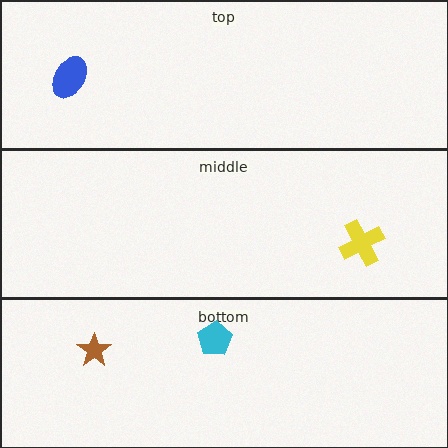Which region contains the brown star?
The bottom region.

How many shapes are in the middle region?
1.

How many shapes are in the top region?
1.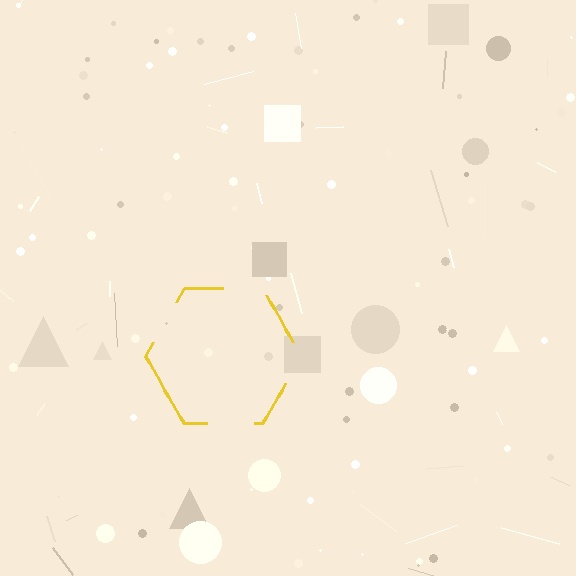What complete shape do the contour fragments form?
The contour fragments form a hexagon.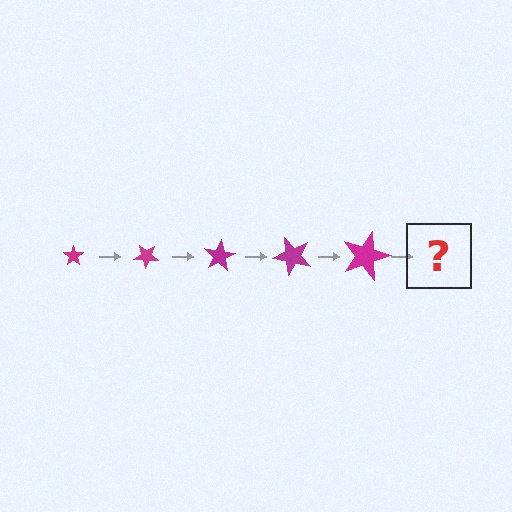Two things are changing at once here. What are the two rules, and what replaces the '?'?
The two rules are that the star grows larger each step and it rotates 40 degrees each step. The '?' should be a star, larger than the previous one and rotated 200 degrees from the start.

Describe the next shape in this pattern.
It should be a star, larger than the previous one and rotated 200 degrees from the start.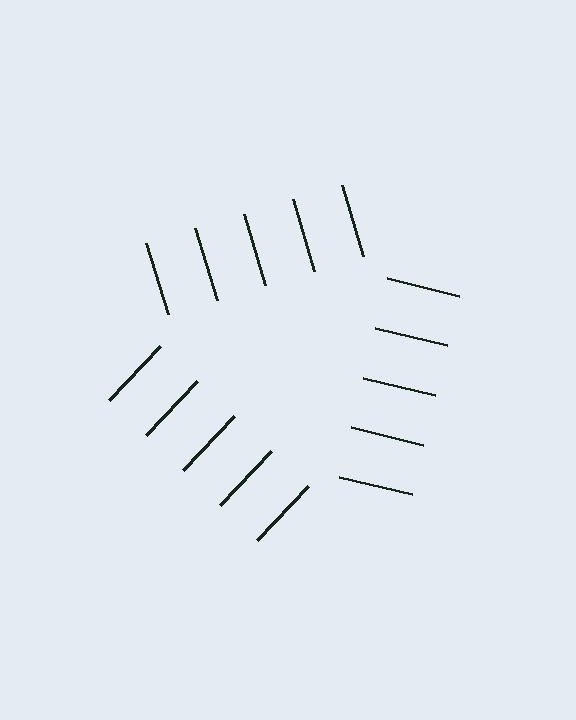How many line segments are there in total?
15 — 5 along each of the 3 edges.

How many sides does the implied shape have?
3 sides — the line-ends trace a triangle.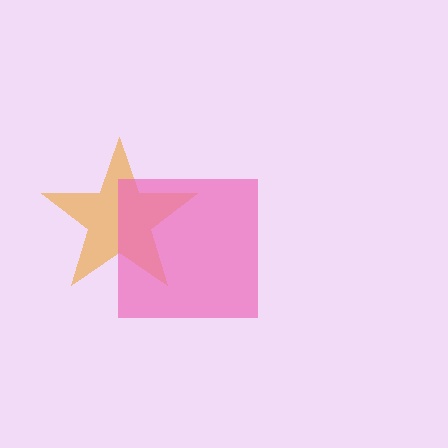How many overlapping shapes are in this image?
There are 2 overlapping shapes in the image.